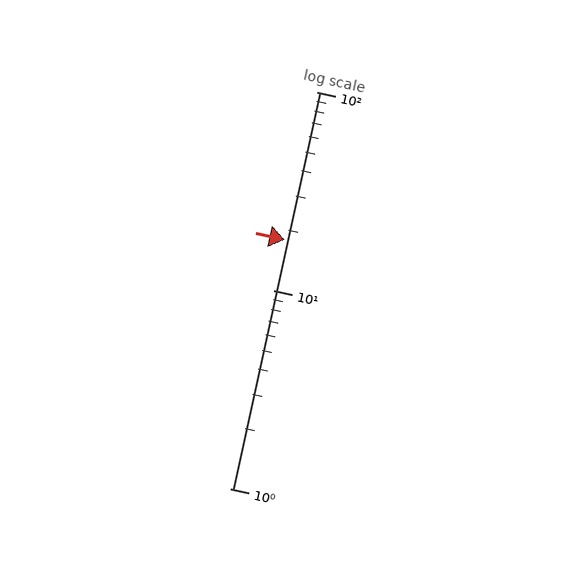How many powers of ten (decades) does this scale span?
The scale spans 2 decades, from 1 to 100.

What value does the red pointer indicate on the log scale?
The pointer indicates approximately 18.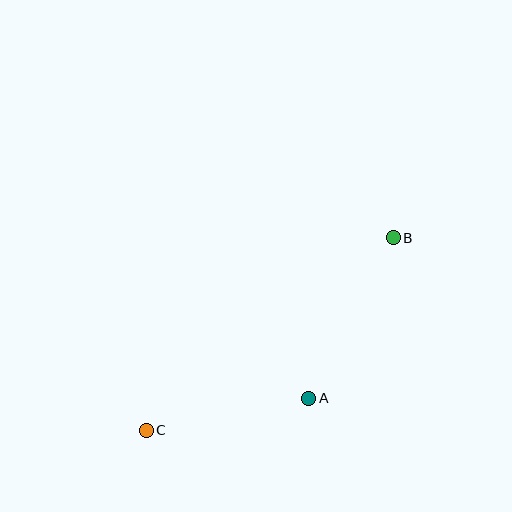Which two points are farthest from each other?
Points B and C are farthest from each other.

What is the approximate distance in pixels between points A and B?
The distance between A and B is approximately 182 pixels.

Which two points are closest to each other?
Points A and C are closest to each other.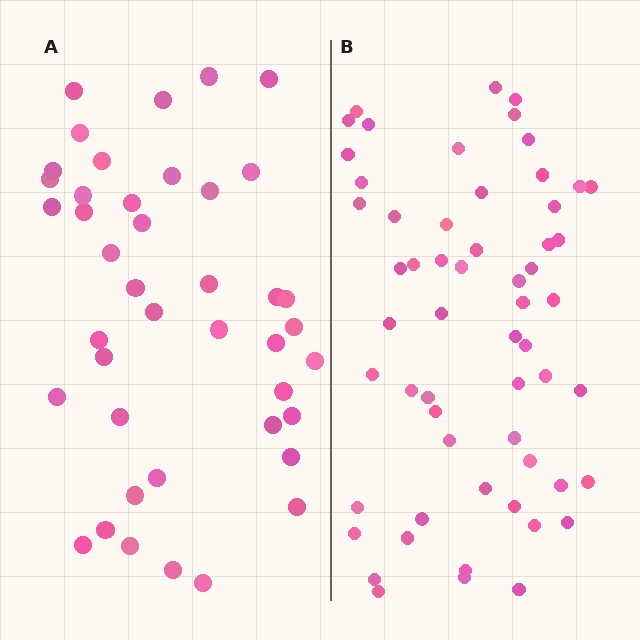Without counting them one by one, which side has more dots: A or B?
Region B (the right region) has more dots.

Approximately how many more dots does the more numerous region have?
Region B has approximately 15 more dots than region A.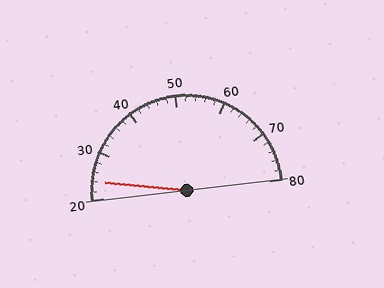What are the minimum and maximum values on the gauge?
The gauge ranges from 20 to 80.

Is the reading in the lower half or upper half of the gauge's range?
The reading is in the lower half of the range (20 to 80).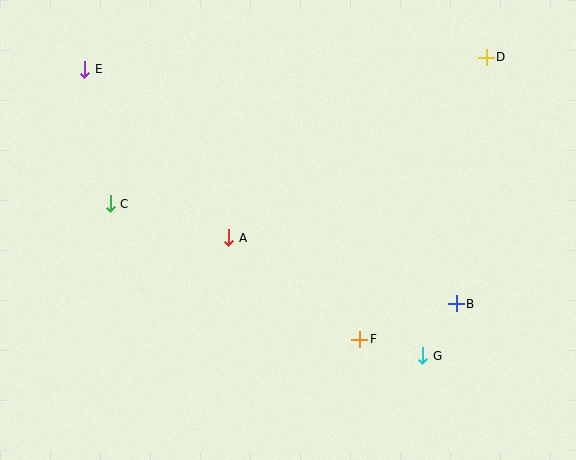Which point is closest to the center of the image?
Point A at (229, 238) is closest to the center.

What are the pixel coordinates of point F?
Point F is at (360, 339).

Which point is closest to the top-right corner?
Point D is closest to the top-right corner.